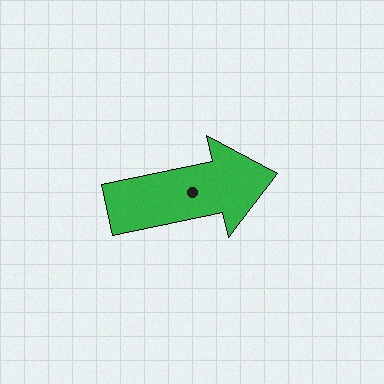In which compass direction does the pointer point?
East.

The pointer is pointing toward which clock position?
Roughly 3 o'clock.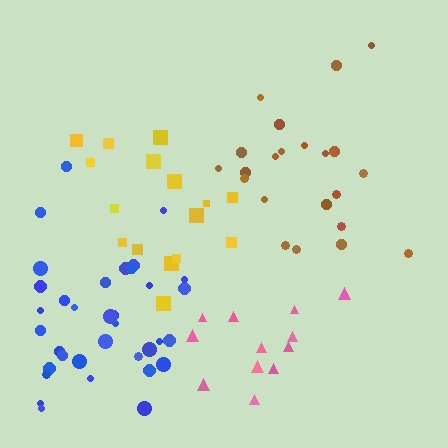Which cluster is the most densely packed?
Blue.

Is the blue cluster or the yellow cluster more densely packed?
Blue.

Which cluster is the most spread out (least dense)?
Yellow.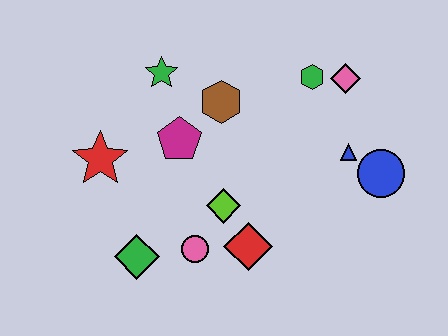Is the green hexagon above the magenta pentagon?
Yes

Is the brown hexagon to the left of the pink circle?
No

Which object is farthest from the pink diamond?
The green diamond is farthest from the pink diamond.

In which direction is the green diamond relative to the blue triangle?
The green diamond is to the left of the blue triangle.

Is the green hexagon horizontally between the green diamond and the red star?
No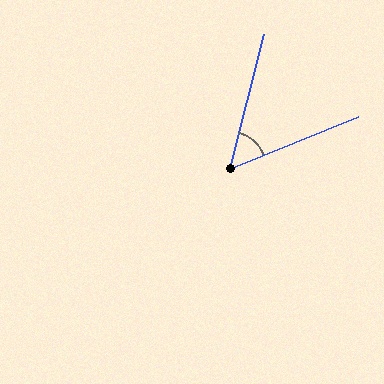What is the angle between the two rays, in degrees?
Approximately 54 degrees.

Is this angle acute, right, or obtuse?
It is acute.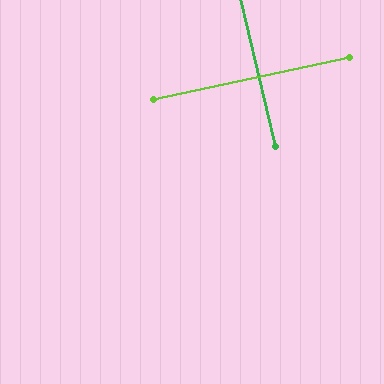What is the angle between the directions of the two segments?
Approximately 89 degrees.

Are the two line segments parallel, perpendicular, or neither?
Perpendicular — they meet at approximately 89°.